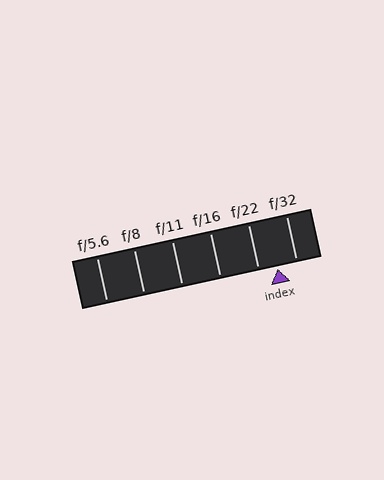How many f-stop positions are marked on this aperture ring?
There are 6 f-stop positions marked.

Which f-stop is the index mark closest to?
The index mark is closest to f/22.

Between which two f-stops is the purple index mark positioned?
The index mark is between f/22 and f/32.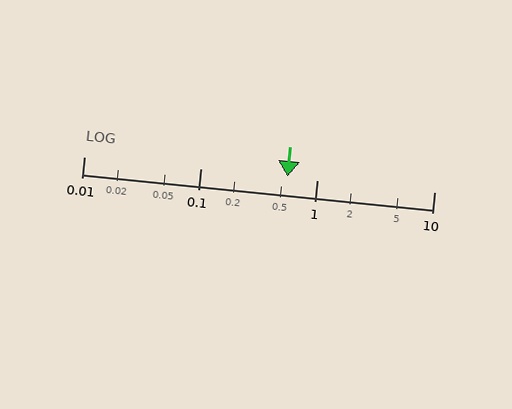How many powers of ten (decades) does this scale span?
The scale spans 3 decades, from 0.01 to 10.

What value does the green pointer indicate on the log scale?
The pointer indicates approximately 0.55.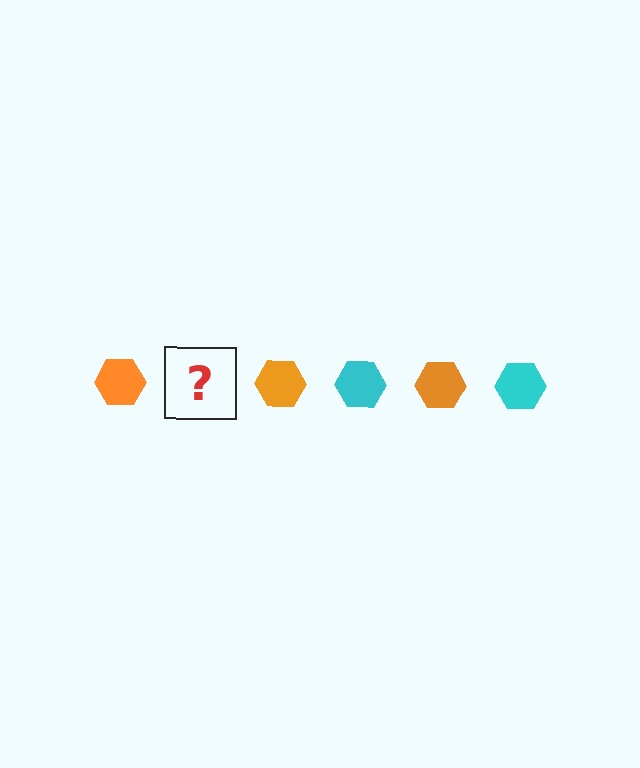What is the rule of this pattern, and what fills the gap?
The rule is that the pattern cycles through orange, cyan hexagons. The gap should be filled with a cyan hexagon.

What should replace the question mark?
The question mark should be replaced with a cyan hexagon.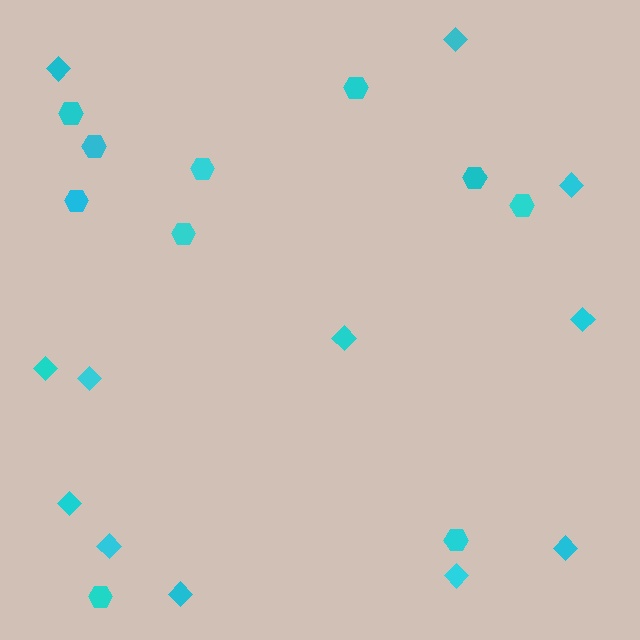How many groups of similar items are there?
There are 2 groups: one group of diamonds (12) and one group of hexagons (10).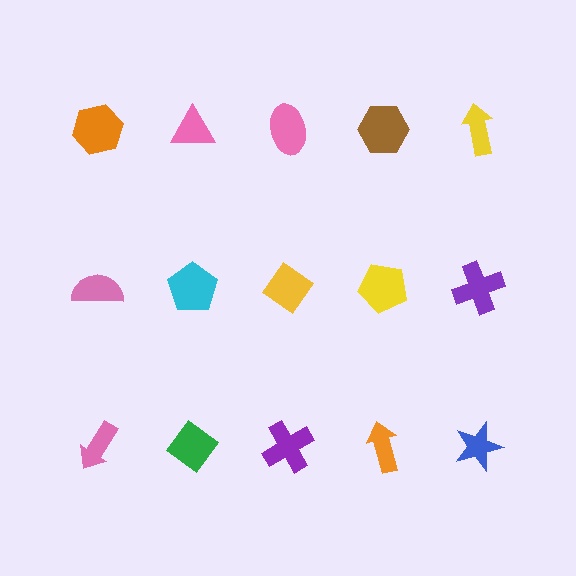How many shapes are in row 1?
5 shapes.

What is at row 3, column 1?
A pink arrow.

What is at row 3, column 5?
A blue star.